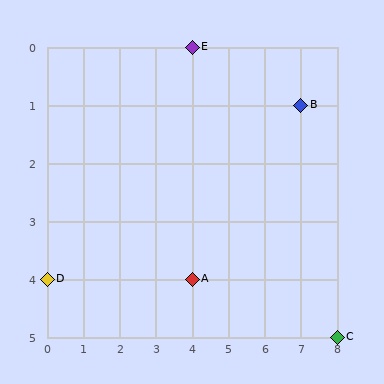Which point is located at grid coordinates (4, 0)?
Point E is at (4, 0).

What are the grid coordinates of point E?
Point E is at grid coordinates (4, 0).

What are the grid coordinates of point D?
Point D is at grid coordinates (0, 4).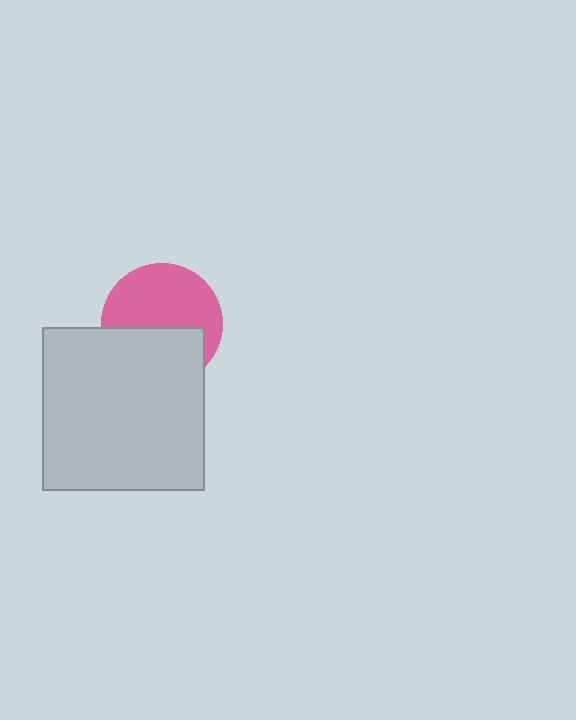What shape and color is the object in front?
The object in front is a light gray square.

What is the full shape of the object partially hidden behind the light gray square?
The partially hidden object is a pink circle.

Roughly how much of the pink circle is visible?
About half of it is visible (roughly 57%).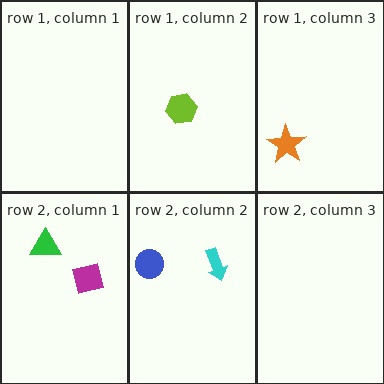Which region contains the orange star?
The row 1, column 3 region.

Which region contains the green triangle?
The row 2, column 1 region.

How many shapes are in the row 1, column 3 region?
1.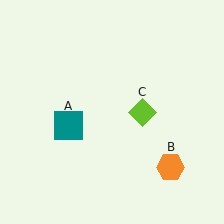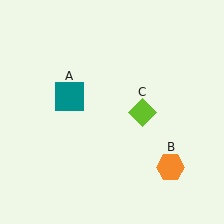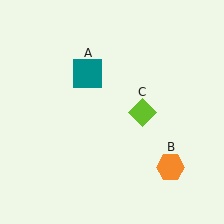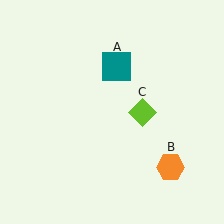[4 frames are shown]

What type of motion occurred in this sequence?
The teal square (object A) rotated clockwise around the center of the scene.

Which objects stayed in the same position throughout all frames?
Orange hexagon (object B) and lime diamond (object C) remained stationary.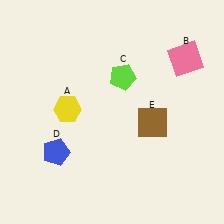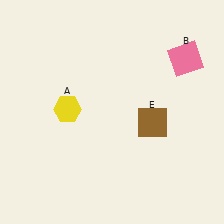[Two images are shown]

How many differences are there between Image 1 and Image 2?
There are 2 differences between the two images.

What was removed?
The lime pentagon (C), the blue pentagon (D) were removed in Image 2.